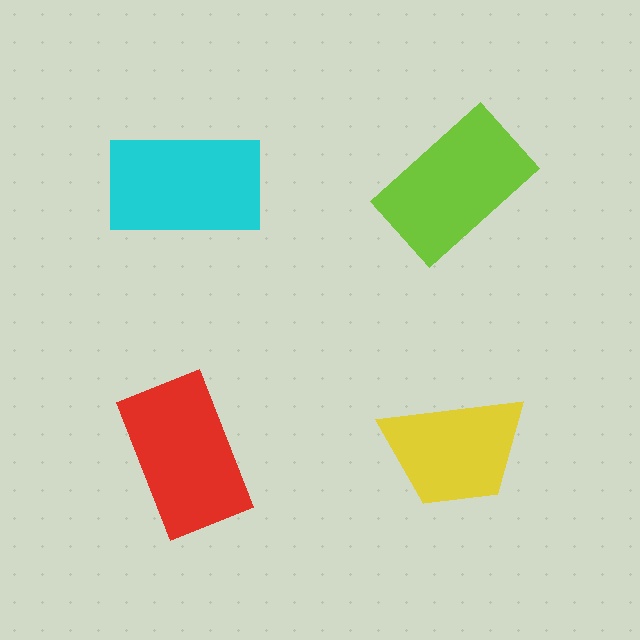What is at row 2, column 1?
A red rectangle.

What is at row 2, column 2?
A yellow trapezoid.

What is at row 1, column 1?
A cyan rectangle.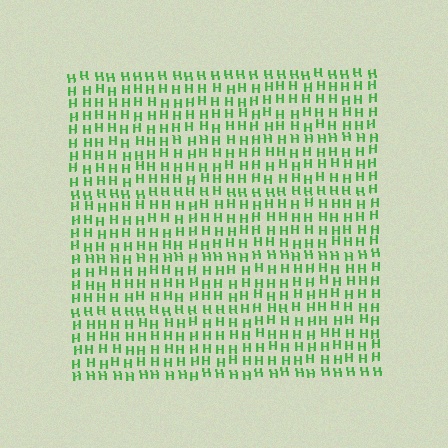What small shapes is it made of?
It is made of small letter H's.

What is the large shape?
The large shape is a square.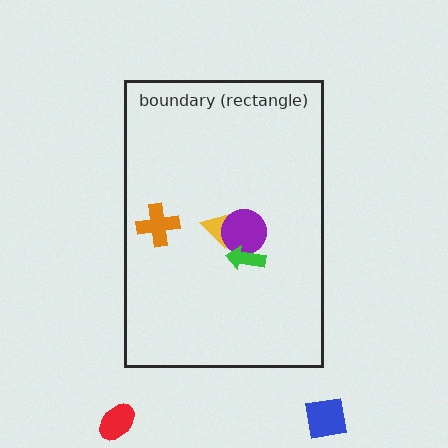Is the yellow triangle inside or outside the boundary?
Inside.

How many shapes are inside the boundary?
4 inside, 2 outside.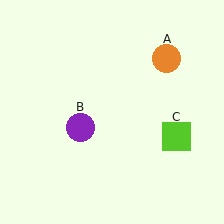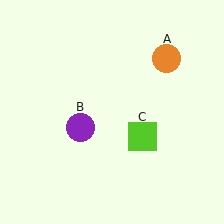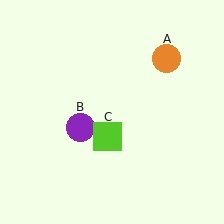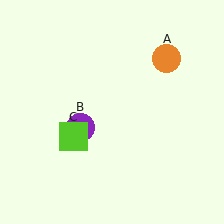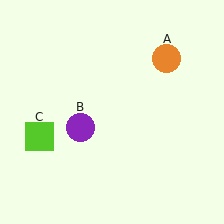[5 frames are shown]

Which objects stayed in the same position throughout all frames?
Orange circle (object A) and purple circle (object B) remained stationary.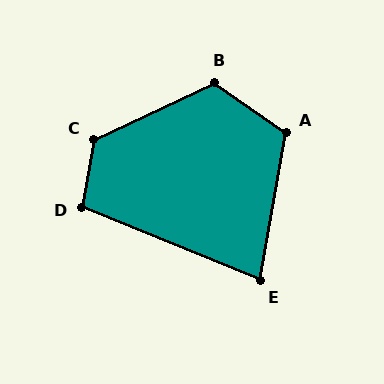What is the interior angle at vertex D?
Approximately 102 degrees (obtuse).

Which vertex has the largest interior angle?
C, at approximately 125 degrees.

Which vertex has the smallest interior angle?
E, at approximately 78 degrees.